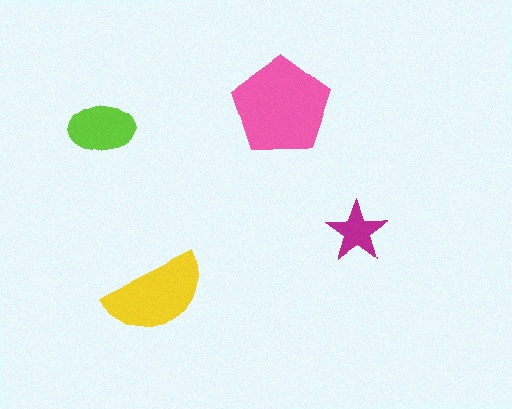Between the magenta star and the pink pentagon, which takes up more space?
The pink pentagon.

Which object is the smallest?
The magenta star.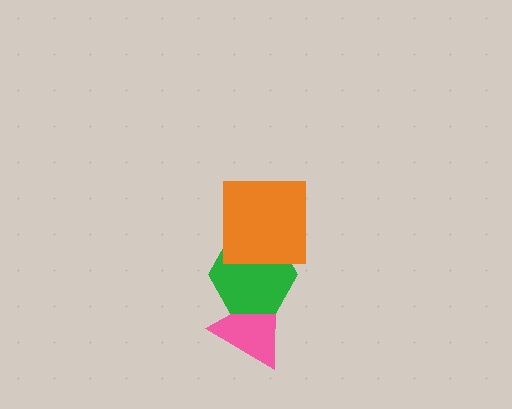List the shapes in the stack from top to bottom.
From top to bottom: the orange square, the green hexagon, the pink triangle.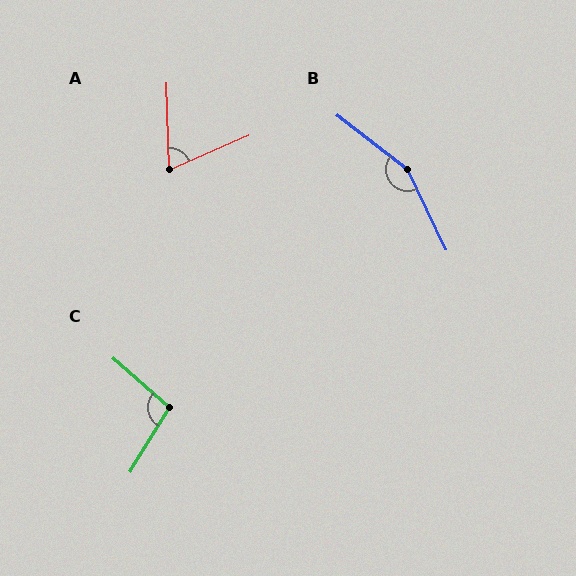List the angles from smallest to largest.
A (68°), C (99°), B (154°).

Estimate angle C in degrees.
Approximately 99 degrees.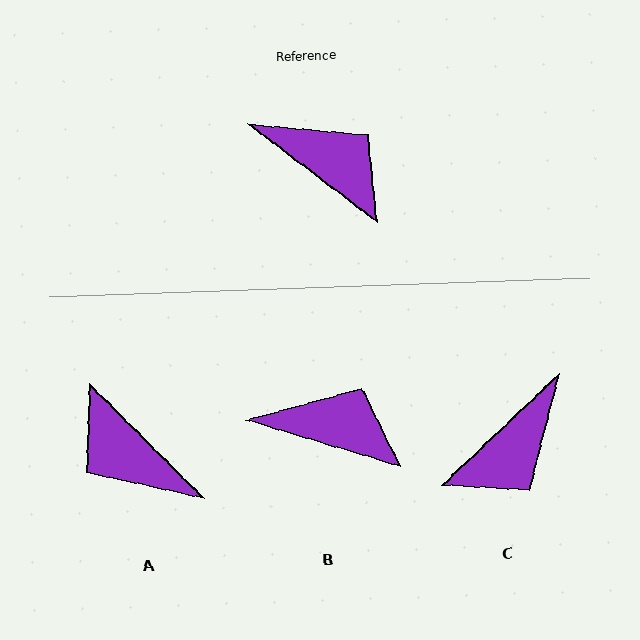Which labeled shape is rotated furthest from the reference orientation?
A, about 173 degrees away.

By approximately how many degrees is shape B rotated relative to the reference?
Approximately 21 degrees counter-clockwise.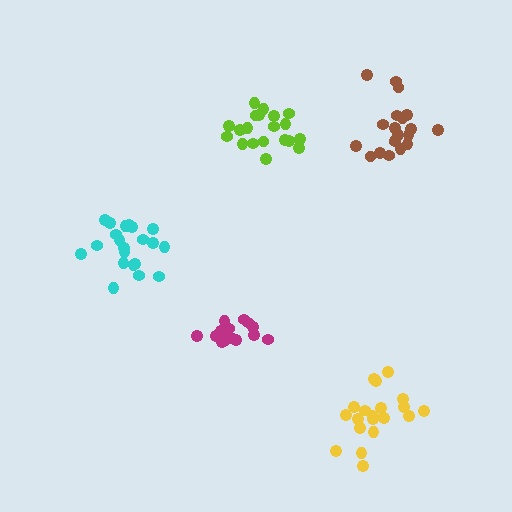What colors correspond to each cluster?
The clusters are colored: lime, yellow, cyan, magenta, brown.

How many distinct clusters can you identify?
There are 5 distinct clusters.